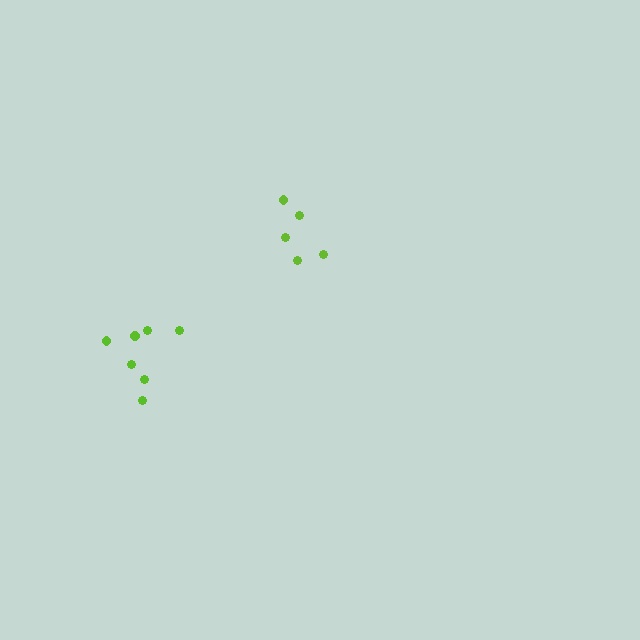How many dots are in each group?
Group 1: 5 dots, Group 2: 7 dots (12 total).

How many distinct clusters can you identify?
There are 2 distinct clusters.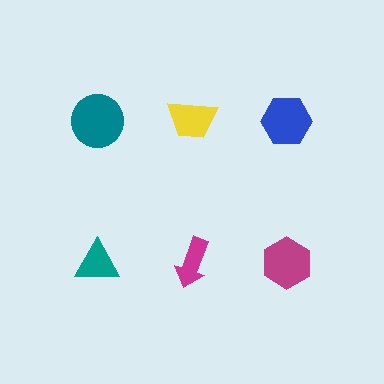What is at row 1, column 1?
A teal circle.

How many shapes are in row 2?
3 shapes.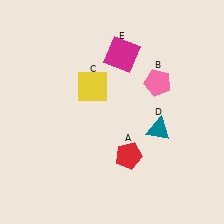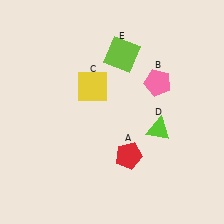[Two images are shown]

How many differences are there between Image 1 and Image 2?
There are 2 differences between the two images.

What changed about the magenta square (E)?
In Image 1, E is magenta. In Image 2, it changed to lime.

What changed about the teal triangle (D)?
In Image 1, D is teal. In Image 2, it changed to lime.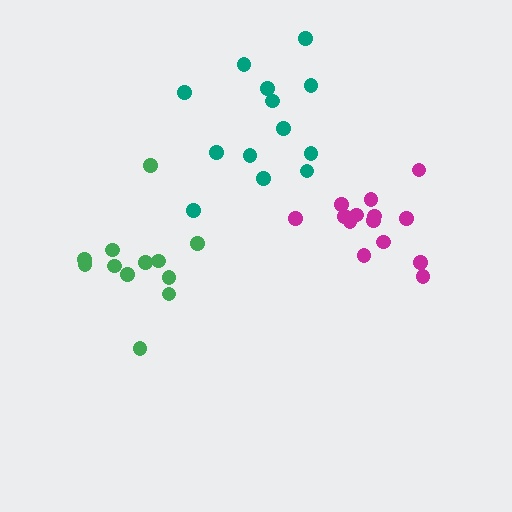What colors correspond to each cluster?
The clusters are colored: green, magenta, teal.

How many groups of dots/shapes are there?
There are 3 groups.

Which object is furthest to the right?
The magenta cluster is rightmost.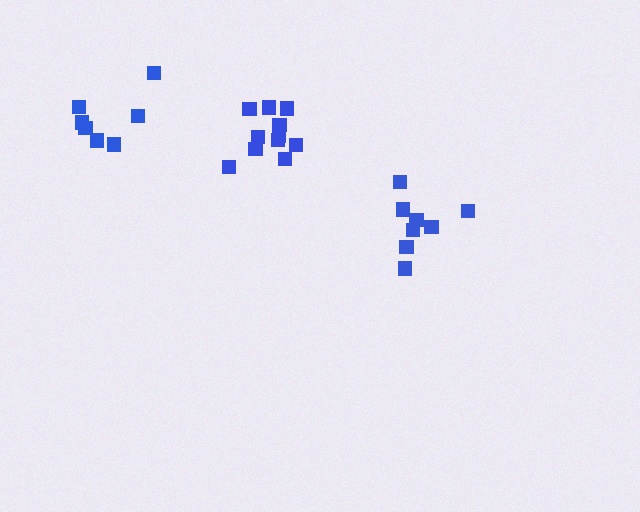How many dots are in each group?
Group 1: 11 dots, Group 2: 8 dots, Group 3: 7 dots (26 total).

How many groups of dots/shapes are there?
There are 3 groups.